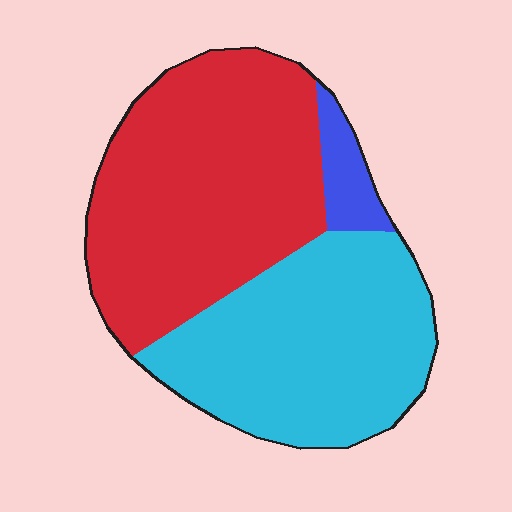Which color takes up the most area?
Red, at roughly 50%.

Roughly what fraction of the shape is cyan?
Cyan takes up between a quarter and a half of the shape.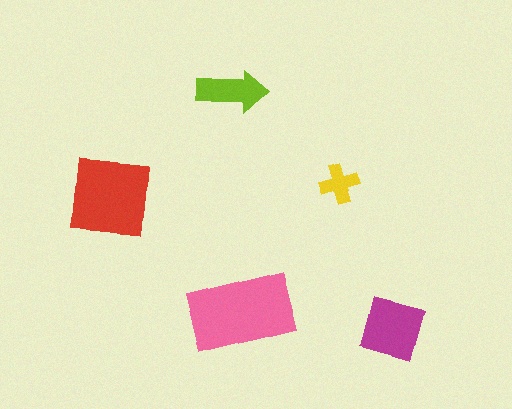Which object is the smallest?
The yellow cross.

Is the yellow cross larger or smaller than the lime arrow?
Smaller.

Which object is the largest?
The pink rectangle.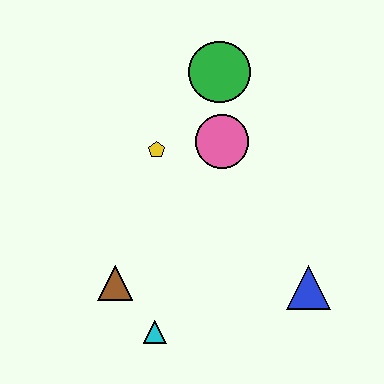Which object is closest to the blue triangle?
The cyan triangle is closest to the blue triangle.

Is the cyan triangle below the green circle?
Yes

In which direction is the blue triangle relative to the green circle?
The blue triangle is below the green circle.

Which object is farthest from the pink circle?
The cyan triangle is farthest from the pink circle.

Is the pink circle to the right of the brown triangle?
Yes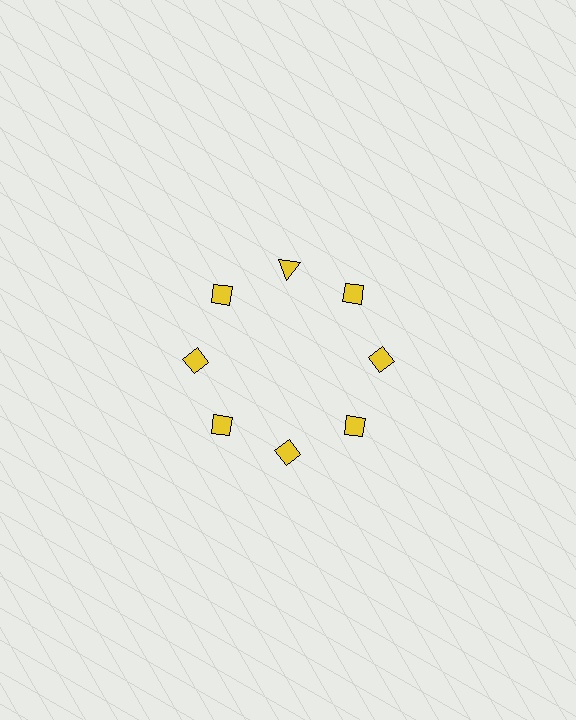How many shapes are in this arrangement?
There are 8 shapes arranged in a ring pattern.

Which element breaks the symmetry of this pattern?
The yellow triangle at roughly the 12 o'clock position breaks the symmetry. All other shapes are yellow diamonds.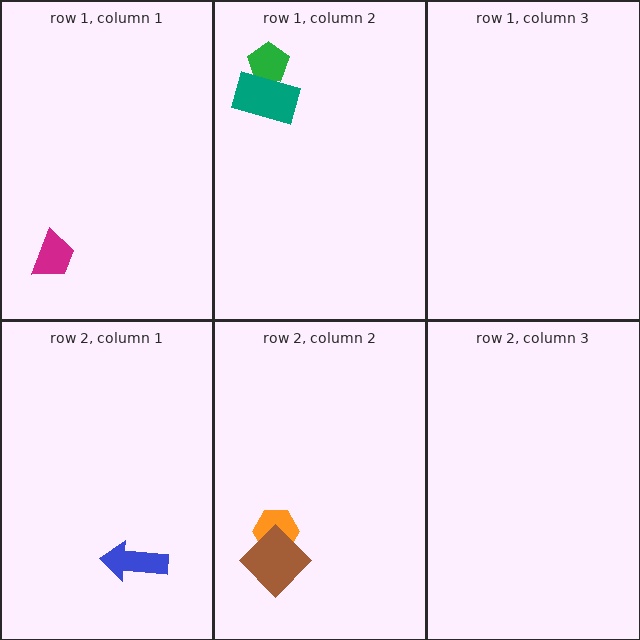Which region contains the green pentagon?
The row 1, column 2 region.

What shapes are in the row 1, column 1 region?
The magenta trapezoid.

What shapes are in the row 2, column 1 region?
The blue arrow.